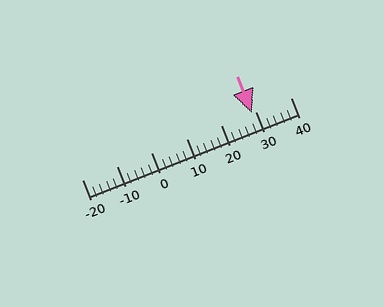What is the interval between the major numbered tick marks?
The major tick marks are spaced 10 units apart.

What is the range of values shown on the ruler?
The ruler shows values from -20 to 40.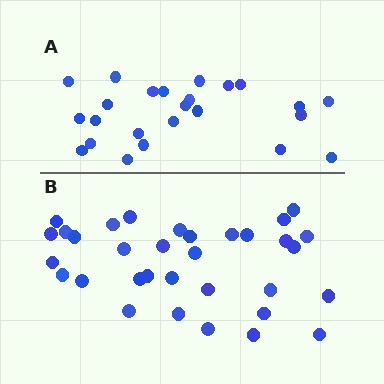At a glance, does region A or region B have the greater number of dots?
Region B (the bottom region) has more dots.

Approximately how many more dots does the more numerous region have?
Region B has roughly 8 or so more dots than region A.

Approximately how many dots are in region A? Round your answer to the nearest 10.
About 20 dots. (The exact count is 24, which rounds to 20.)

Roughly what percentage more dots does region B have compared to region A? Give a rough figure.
About 40% more.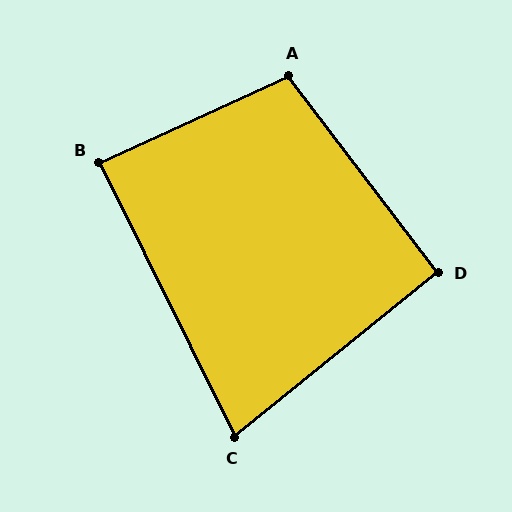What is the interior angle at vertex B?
Approximately 88 degrees (approximately right).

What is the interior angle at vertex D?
Approximately 92 degrees (approximately right).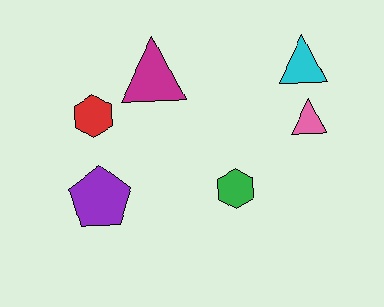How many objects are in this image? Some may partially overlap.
There are 6 objects.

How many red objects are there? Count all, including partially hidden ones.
There is 1 red object.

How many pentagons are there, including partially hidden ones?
There is 1 pentagon.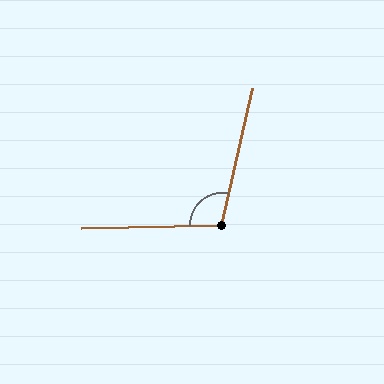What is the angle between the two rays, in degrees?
Approximately 104 degrees.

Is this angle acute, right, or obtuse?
It is obtuse.